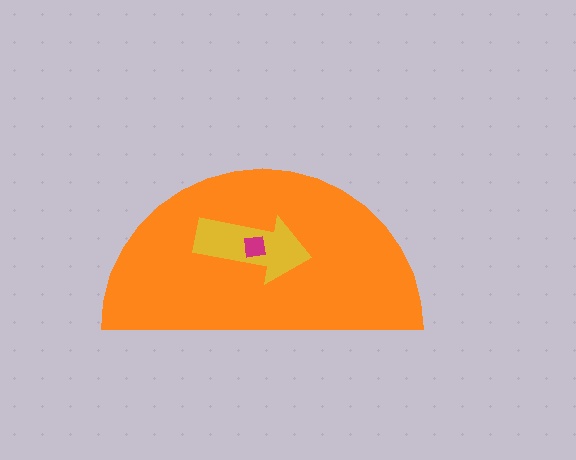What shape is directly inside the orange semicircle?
The yellow arrow.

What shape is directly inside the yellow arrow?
The magenta square.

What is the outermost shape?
The orange semicircle.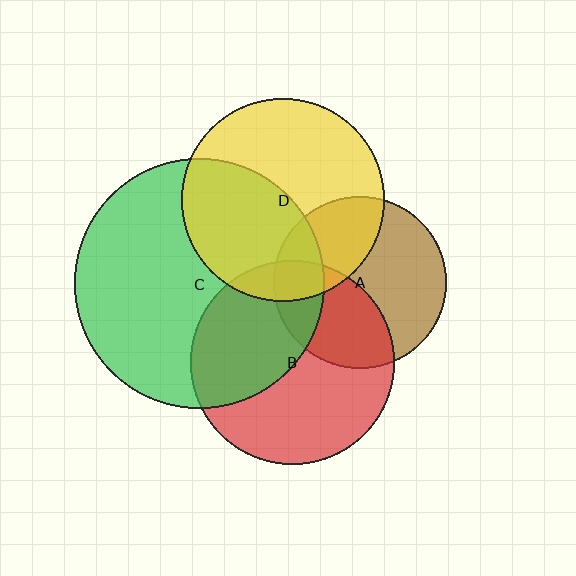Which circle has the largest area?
Circle C (green).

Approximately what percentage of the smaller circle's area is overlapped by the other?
Approximately 10%.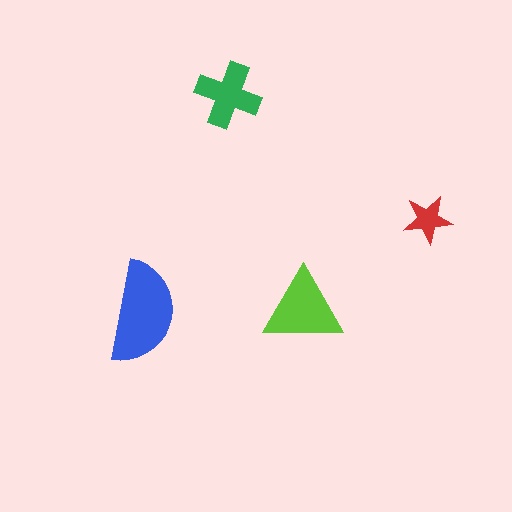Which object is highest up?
The green cross is topmost.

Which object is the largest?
The blue semicircle.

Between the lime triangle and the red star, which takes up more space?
The lime triangle.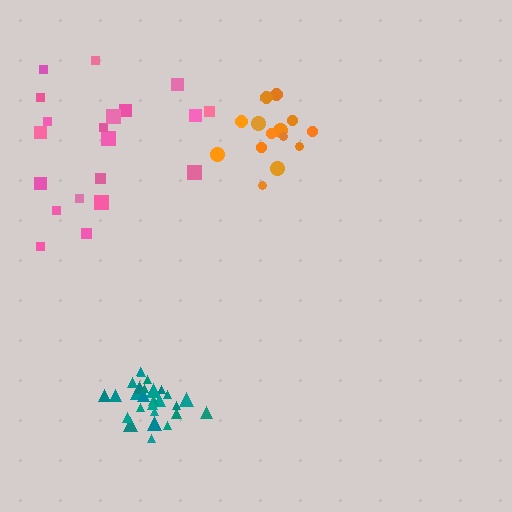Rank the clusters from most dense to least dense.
teal, orange, pink.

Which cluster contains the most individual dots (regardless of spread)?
Teal (28).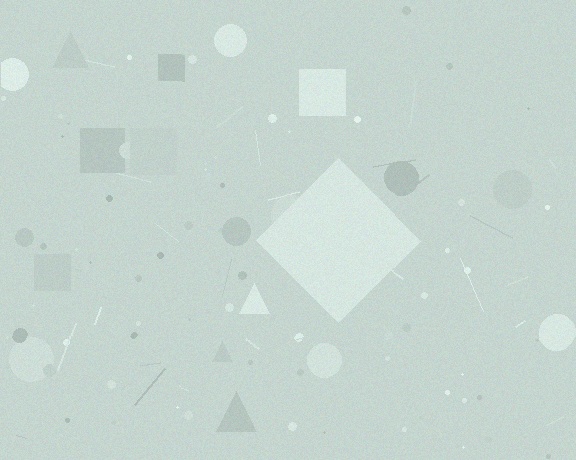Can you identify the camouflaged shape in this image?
The camouflaged shape is a diamond.